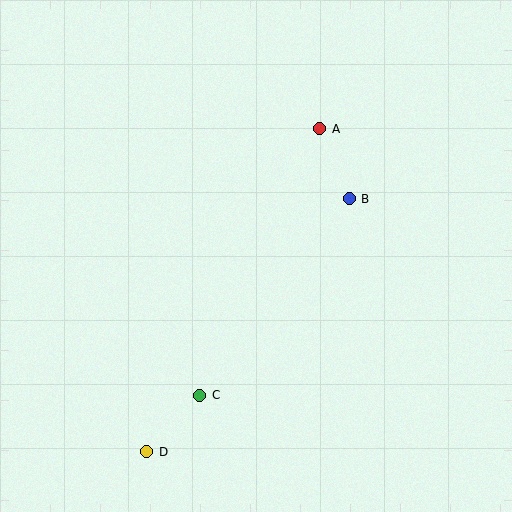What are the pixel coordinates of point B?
Point B is at (349, 199).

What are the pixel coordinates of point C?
Point C is at (200, 395).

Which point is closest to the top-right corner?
Point A is closest to the top-right corner.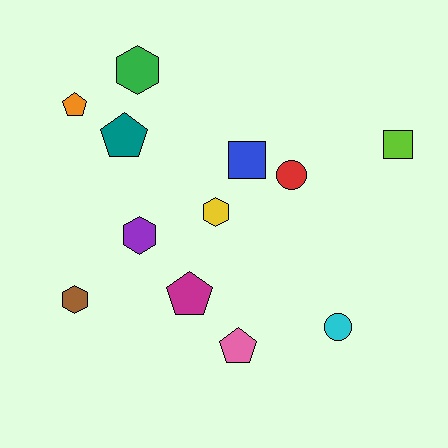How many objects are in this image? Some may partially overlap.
There are 12 objects.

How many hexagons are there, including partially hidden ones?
There are 4 hexagons.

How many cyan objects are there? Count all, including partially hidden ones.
There is 1 cyan object.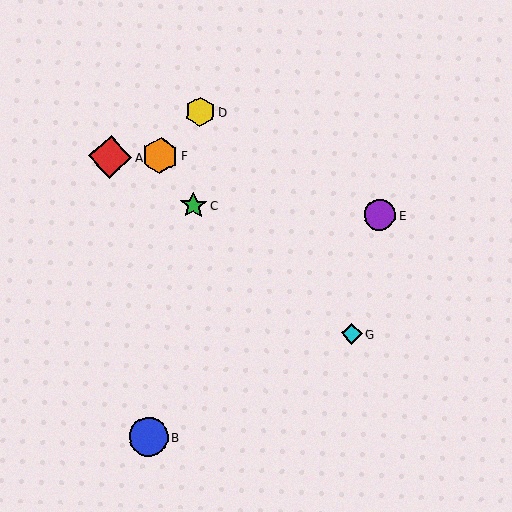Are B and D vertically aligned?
No, B is at x≈149 and D is at x≈200.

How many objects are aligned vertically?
2 objects (B, F) are aligned vertically.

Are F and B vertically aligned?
Yes, both are at x≈160.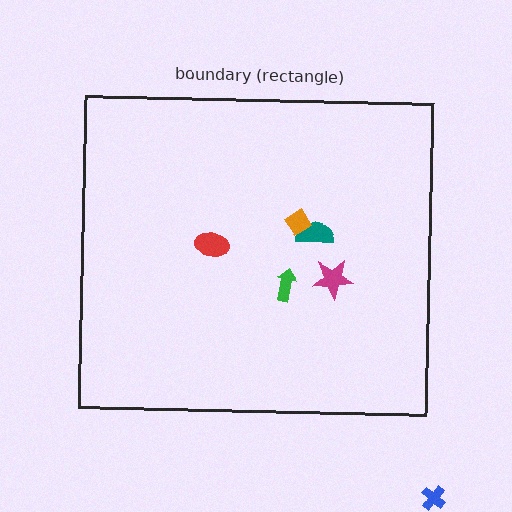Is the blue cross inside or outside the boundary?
Outside.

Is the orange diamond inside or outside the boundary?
Inside.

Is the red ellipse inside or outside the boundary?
Inside.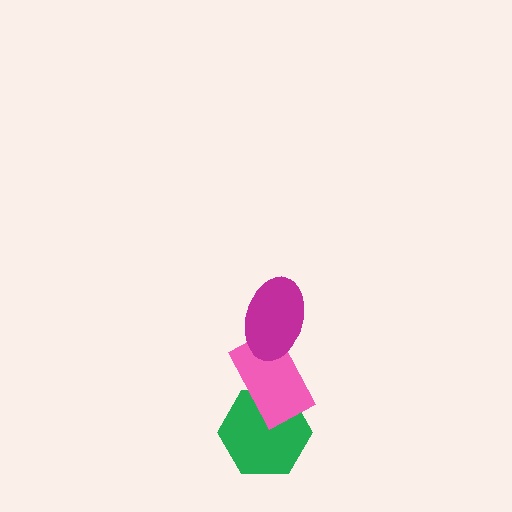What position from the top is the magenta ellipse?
The magenta ellipse is 1st from the top.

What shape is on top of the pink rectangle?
The magenta ellipse is on top of the pink rectangle.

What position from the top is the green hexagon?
The green hexagon is 3rd from the top.